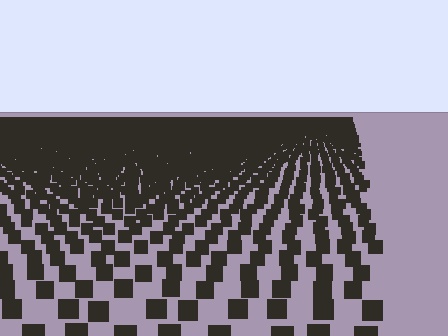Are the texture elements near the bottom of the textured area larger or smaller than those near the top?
Larger. Near the bottom, elements are closer to the viewer and appear at a bigger on-screen size.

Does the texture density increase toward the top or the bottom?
Density increases toward the top.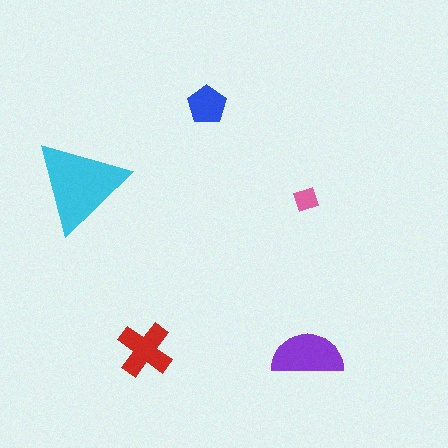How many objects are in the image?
There are 5 objects in the image.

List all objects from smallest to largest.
The pink diamond, the blue pentagon, the red cross, the purple semicircle, the cyan triangle.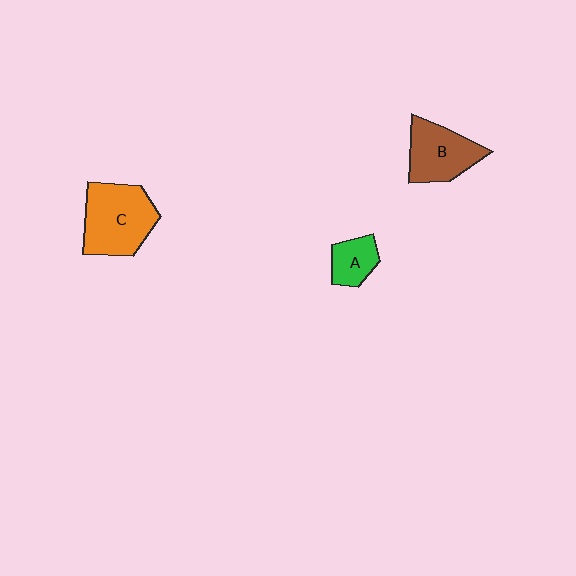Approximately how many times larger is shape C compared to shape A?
Approximately 2.4 times.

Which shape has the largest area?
Shape C (orange).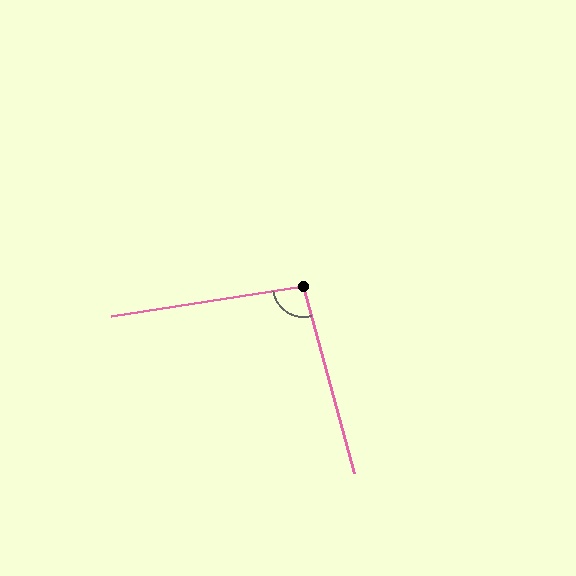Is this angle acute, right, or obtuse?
It is obtuse.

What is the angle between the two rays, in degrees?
Approximately 96 degrees.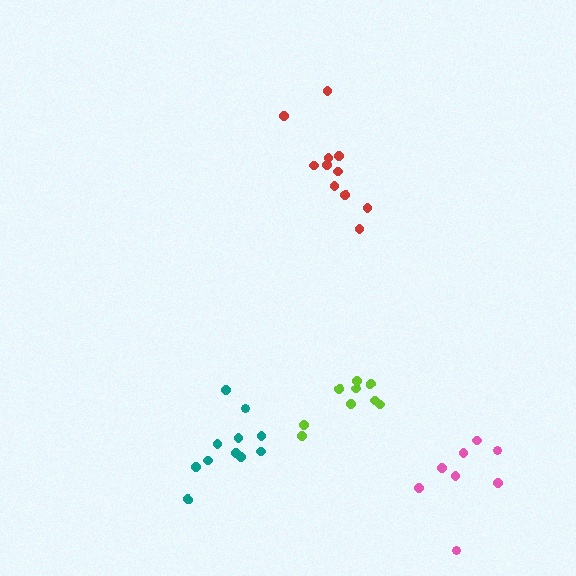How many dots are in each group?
Group 1: 11 dots, Group 2: 11 dots, Group 3: 9 dots, Group 4: 8 dots (39 total).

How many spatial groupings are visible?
There are 4 spatial groupings.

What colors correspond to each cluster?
The clusters are colored: red, teal, lime, pink.